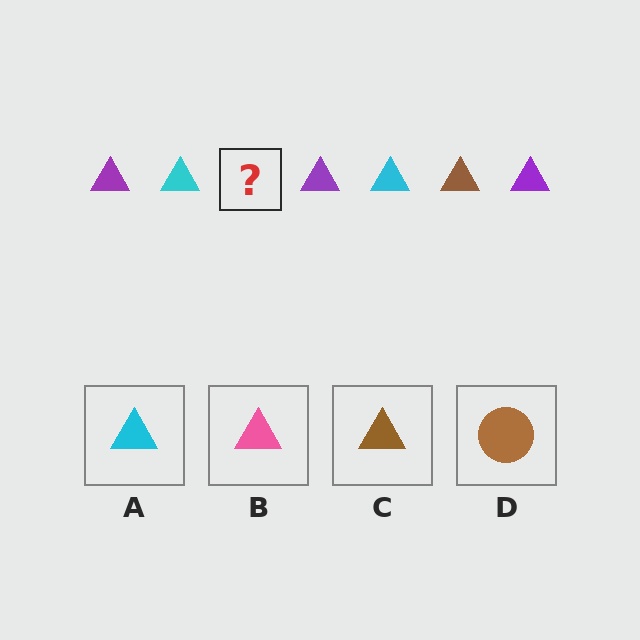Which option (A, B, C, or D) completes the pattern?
C.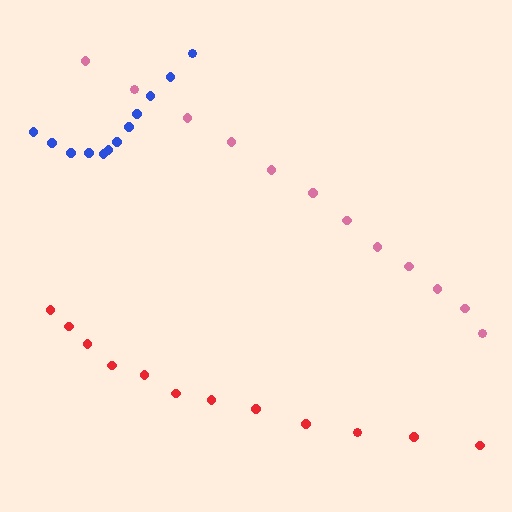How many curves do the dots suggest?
There are 3 distinct paths.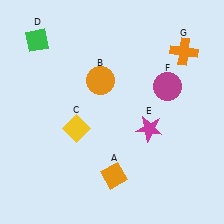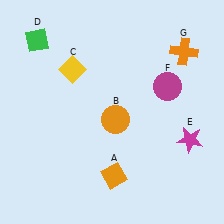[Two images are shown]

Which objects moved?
The objects that moved are: the orange circle (B), the yellow diamond (C), the magenta star (E).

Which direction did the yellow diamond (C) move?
The yellow diamond (C) moved up.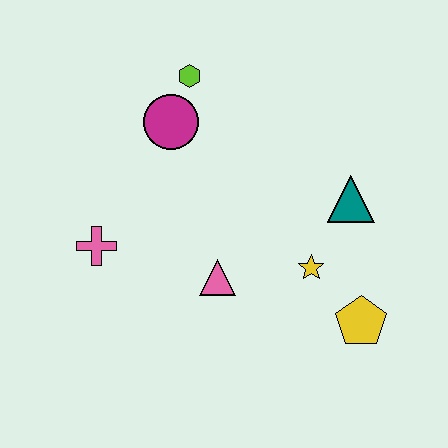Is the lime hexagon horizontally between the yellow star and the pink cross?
Yes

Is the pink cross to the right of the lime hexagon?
No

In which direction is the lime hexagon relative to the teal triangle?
The lime hexagon is to the left of the teal triangle.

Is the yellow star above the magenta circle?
No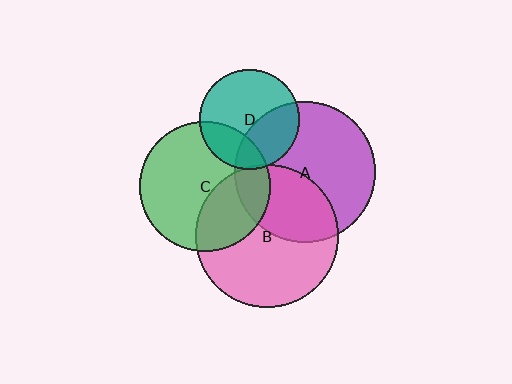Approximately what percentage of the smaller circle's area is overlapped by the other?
Approximately 35%.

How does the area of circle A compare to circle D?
Approximately 2.0 times.